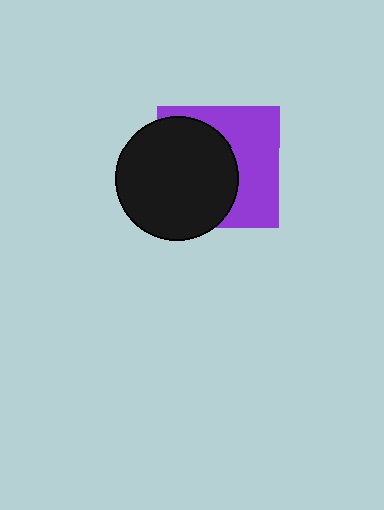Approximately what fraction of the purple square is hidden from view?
Roughly 54% of the purple square is hidden behind the black circle.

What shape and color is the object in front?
The object in front is a black circle.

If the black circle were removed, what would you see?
You would see the complete purple square.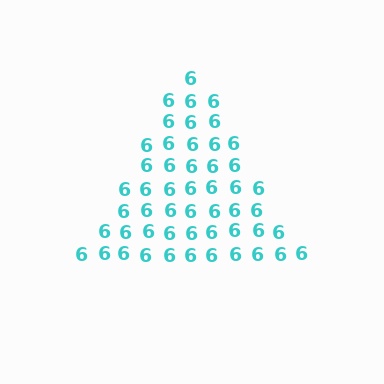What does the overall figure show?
The overall figure shows a triangle.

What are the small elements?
The small elements are digit 6's.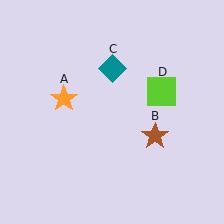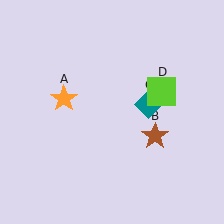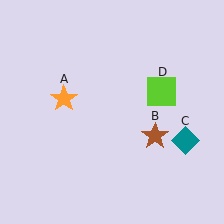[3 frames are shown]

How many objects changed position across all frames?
1 object changed position: teal diamond (object C).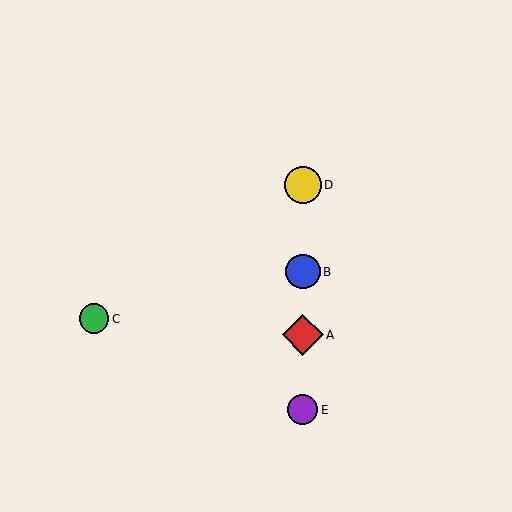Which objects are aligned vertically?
Objects A, B, D, E are aligned vertically.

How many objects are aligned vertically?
4 objects (A, B, D, E) are aligned vertically.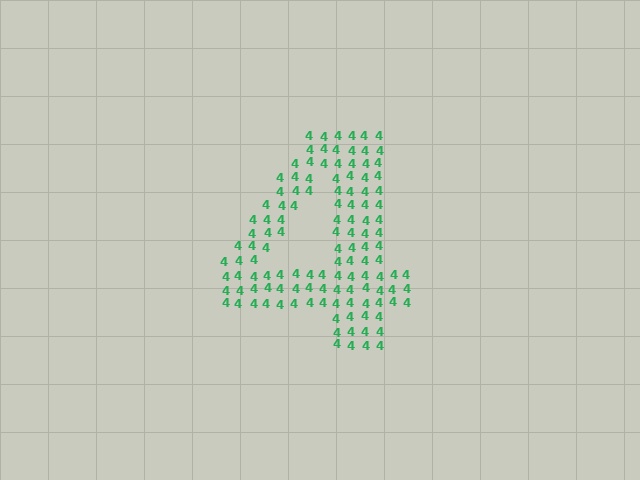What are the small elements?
The small elements are digit 4's.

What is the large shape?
The large shape is the digit 4.